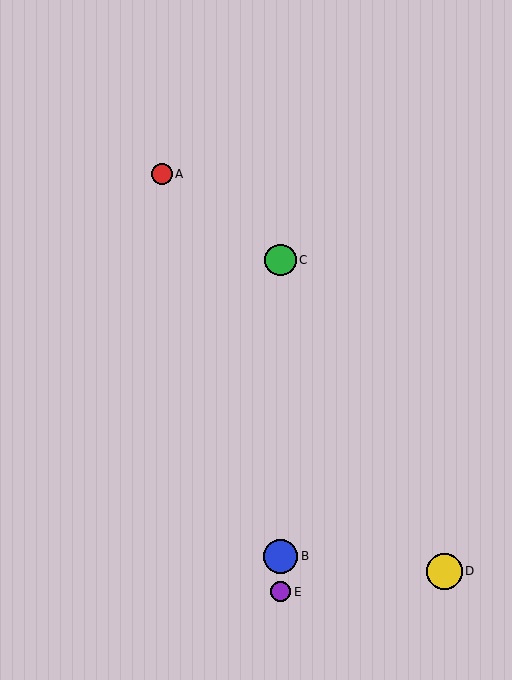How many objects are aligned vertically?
3 objects (B, C, E) are aligned vertically.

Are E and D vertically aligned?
No, E is at x≈280 and D is at x≈444.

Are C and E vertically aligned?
Yes, both are at x≈280.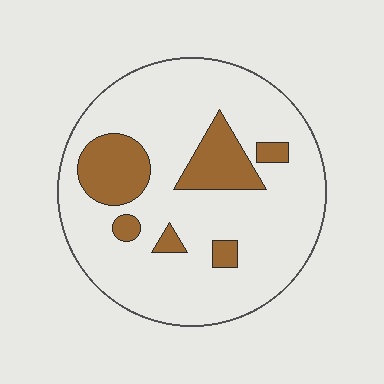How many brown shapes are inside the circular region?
6.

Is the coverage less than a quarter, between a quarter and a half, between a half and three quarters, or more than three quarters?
Less than a quarter.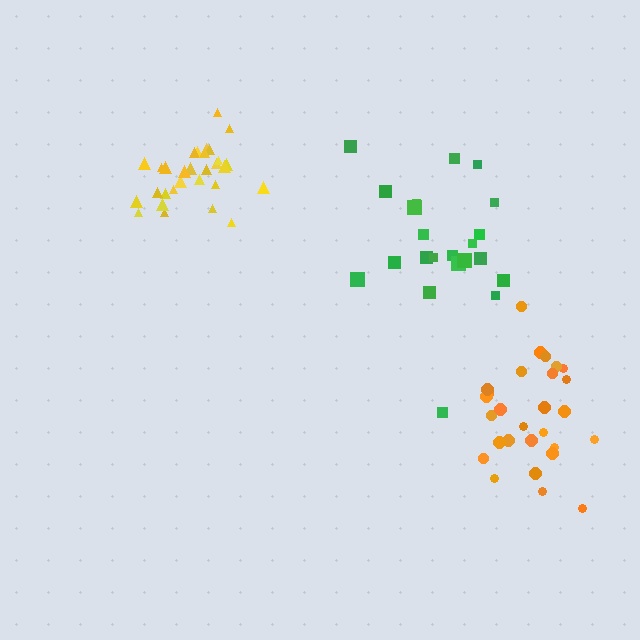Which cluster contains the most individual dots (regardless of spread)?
Yellow (30).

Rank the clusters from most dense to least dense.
yellow, orange, green.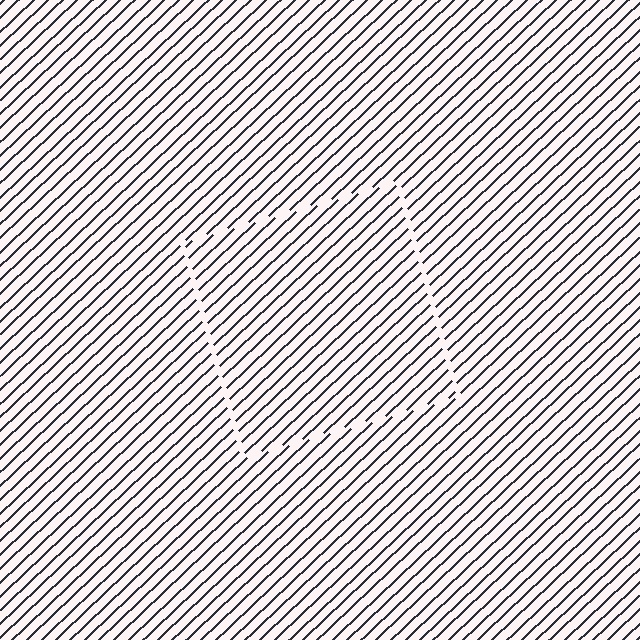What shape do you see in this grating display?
An illusory square. The interior of the shape contains the same grating, shifted by half a period — the contour is defined by the phase discontinuity where line-ends from the inner and outer gratings abut.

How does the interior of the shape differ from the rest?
The interior of the shape contains the same grating, shifted by half a period — the contour is defined by the phase discontinuity where line-ends from the inner and outer gratings abut.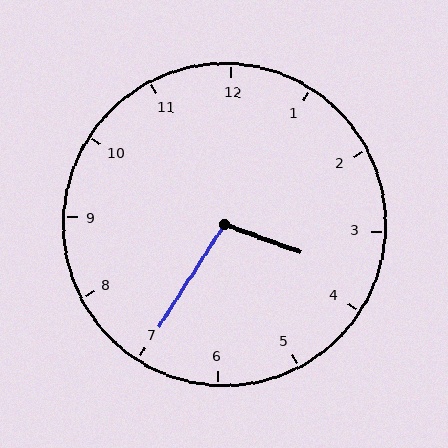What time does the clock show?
3:35.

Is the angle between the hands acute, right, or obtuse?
It is obtuse.